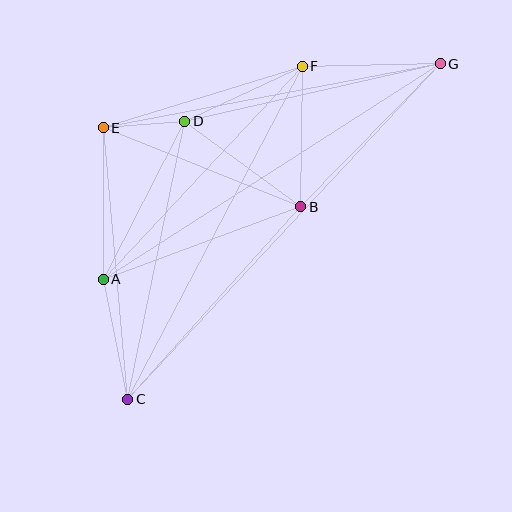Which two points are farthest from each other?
Points C and G are farthest from each other.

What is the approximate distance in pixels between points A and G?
The distance between A and G is approximately 400 pixels.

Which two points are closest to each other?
Points D and E are closest to each other.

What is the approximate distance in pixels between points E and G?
The distance between E and G is approximately 343 pixels.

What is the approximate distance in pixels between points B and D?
The distance between B and D is approximately 144 pixels.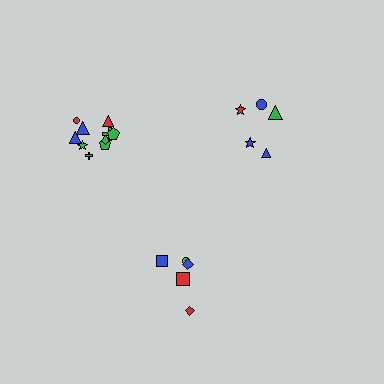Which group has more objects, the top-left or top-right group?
The top-left group.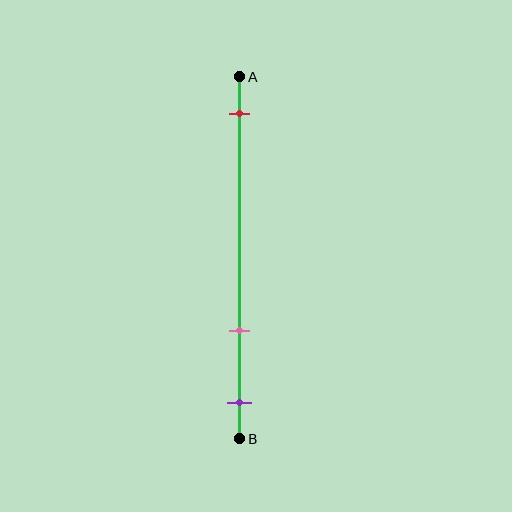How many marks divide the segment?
There are 3 marks dividing the segment.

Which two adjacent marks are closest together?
The pink and purple marks are the closest adjacent pair.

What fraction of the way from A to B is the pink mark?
The pink mark is approximately 70% (0.7) of the way from A to B.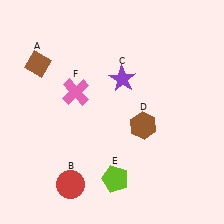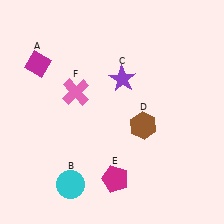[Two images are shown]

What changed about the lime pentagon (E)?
In Image 1, E is lime. In Image 2, it changed to magenta.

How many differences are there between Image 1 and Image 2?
There are 3 differences between the two images.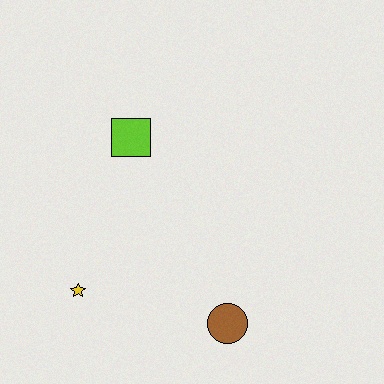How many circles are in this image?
There is 1 circle.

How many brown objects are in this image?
There is 1 brown object.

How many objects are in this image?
There are 3 objects.